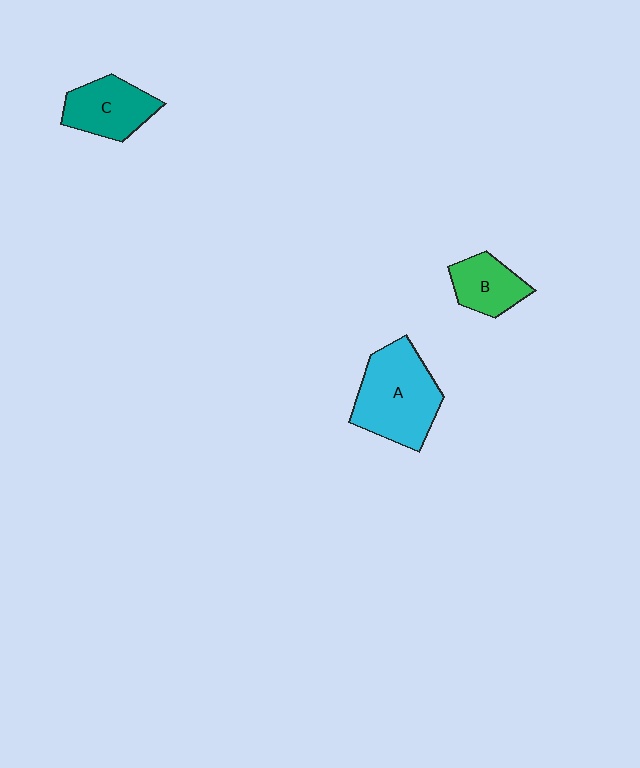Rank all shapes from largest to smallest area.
From largest to smallest: A (cyan), C (teal), B (green).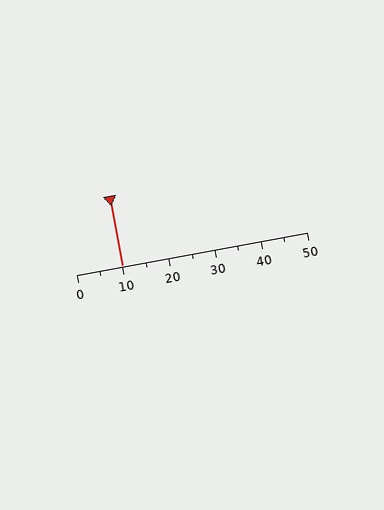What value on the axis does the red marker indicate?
The marker indicates approximately 10.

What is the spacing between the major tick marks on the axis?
The major ticks are spaced 10 apart.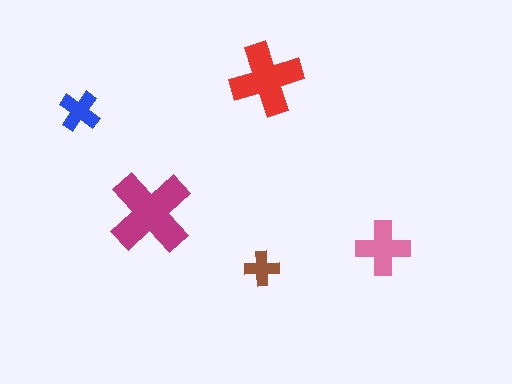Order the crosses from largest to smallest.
the magenta one, the red one, the pink one, the blue one, the brown one.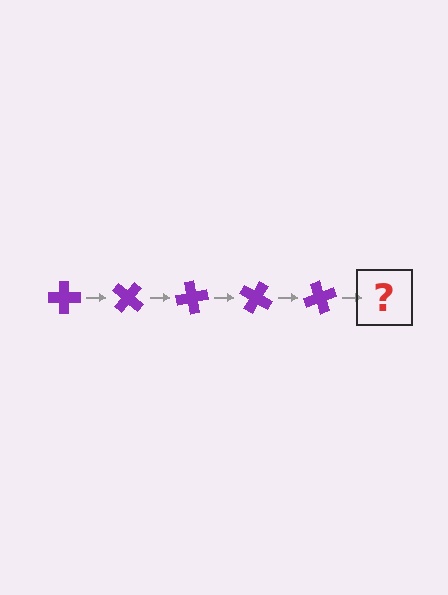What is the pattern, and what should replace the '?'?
The pattern is that the cross rotates 40 degrees each step. The '?' should be a purple cross rotated 200 degrees.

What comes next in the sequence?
The next element should be a purple cross rotated 200 degrees.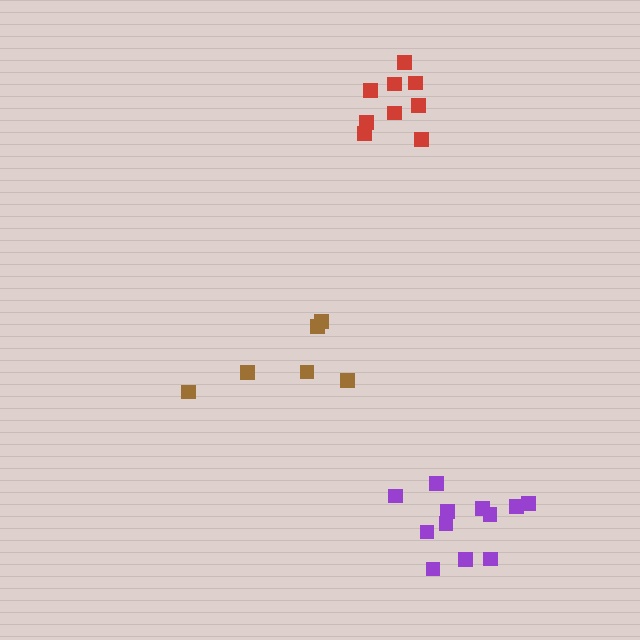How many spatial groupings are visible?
There are 3 spatial groupings.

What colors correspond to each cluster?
The clusters are colored: red, purple, brown.